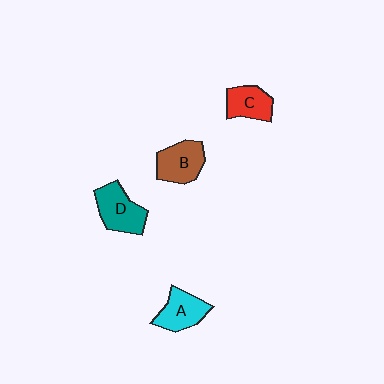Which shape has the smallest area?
Shape C (red).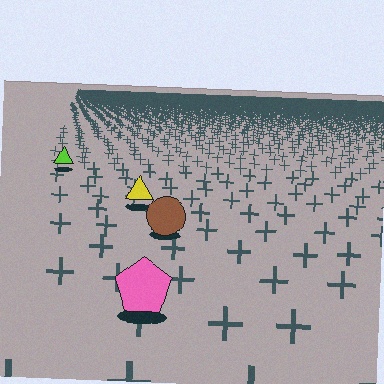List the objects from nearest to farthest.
From nearest to farthest: the pink pentagon, the brown circle, the yellow triangle, the lime triangle.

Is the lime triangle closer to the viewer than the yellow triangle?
No. The yellow triangle is closer — you can tell from the texture gradient: the ground texture is coarser near it.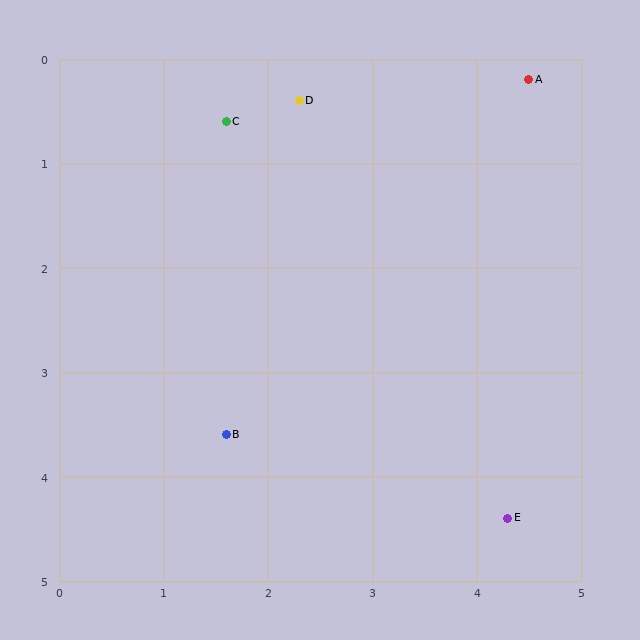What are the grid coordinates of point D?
Point D is at approximately (2.3, 0.4).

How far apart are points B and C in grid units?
Points B and C are about 3.0 grid units apart.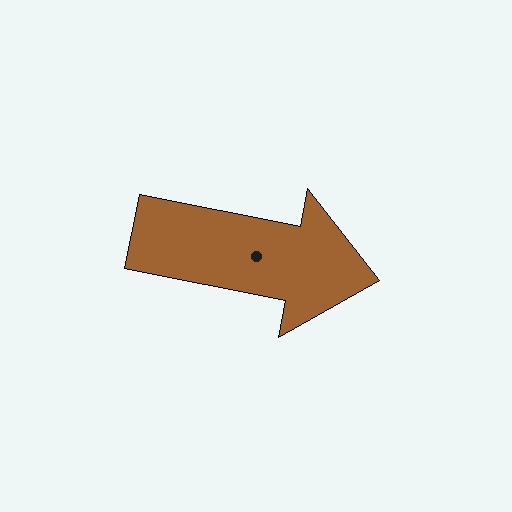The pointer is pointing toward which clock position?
Roughly 3 o'clock.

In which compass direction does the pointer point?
East.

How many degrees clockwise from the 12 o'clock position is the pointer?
Approximately 101 degrees.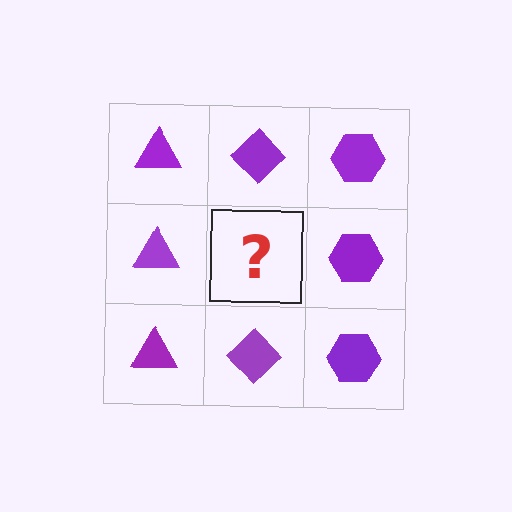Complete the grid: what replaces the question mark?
The question mark should be replaced with a purple diamond.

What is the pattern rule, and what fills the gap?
The rule is that each column has a consistent shape. The gap should be filled with a purple diamond.